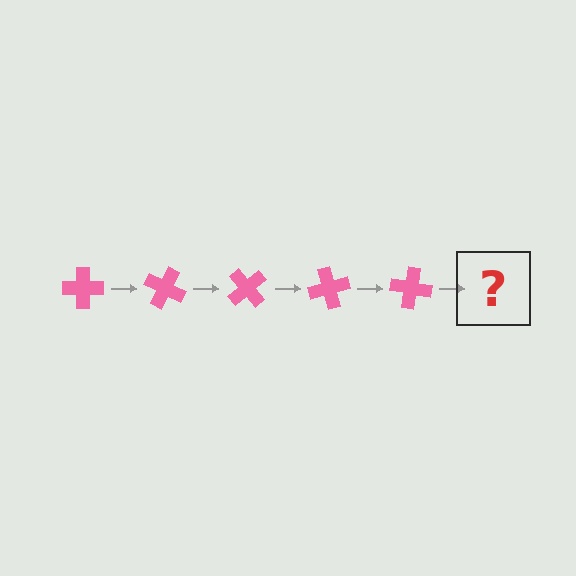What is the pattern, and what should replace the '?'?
The pattern is that the cross rotates 25 degrees each step. The '?' should be a pink cross rotated 125 degrees.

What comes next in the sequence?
The next element should be a pink cross rotated 125 degrees.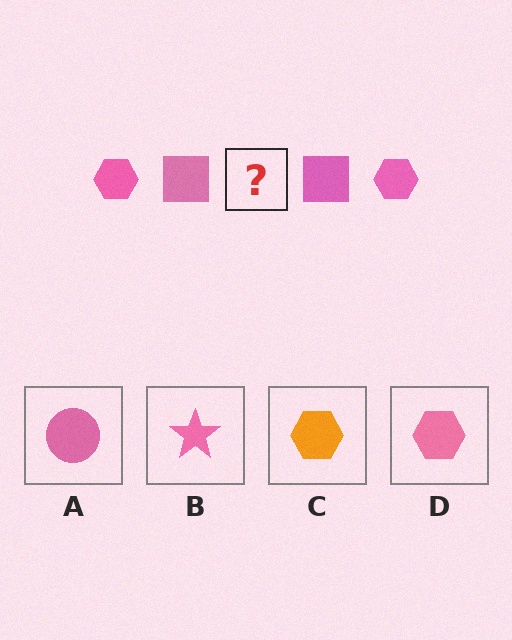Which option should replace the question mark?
Option D.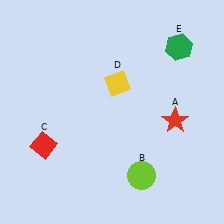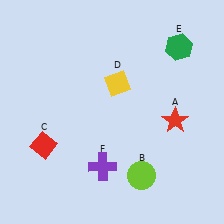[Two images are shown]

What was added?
A purple cross (F) was added in Image 2.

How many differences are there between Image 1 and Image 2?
There is 1 difference between the two images.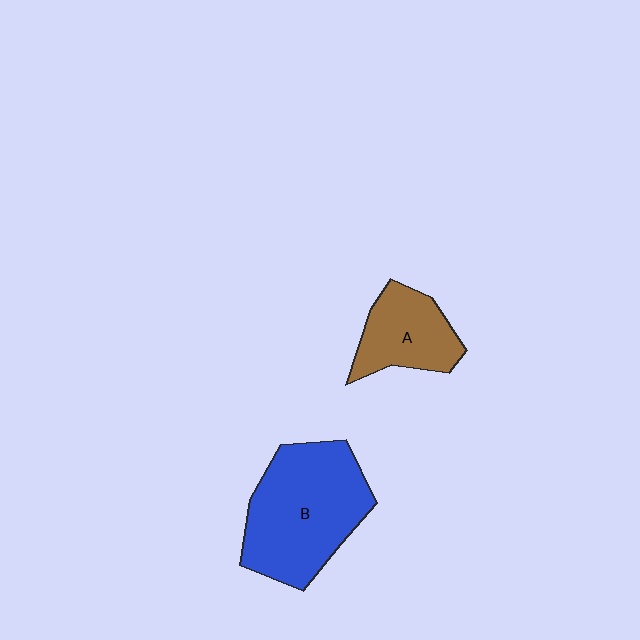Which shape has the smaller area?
Shape A (brown).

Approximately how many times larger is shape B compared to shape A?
Approximately 1.9 times.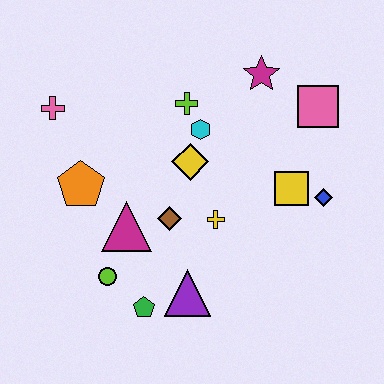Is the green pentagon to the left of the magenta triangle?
No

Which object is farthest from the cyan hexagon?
The green pentagon is farthest from the cyan hexagon.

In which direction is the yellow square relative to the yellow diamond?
The yellow square is to the right of the yellow diamond.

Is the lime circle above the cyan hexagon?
No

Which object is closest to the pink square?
The magenta star is closest to the pink square.